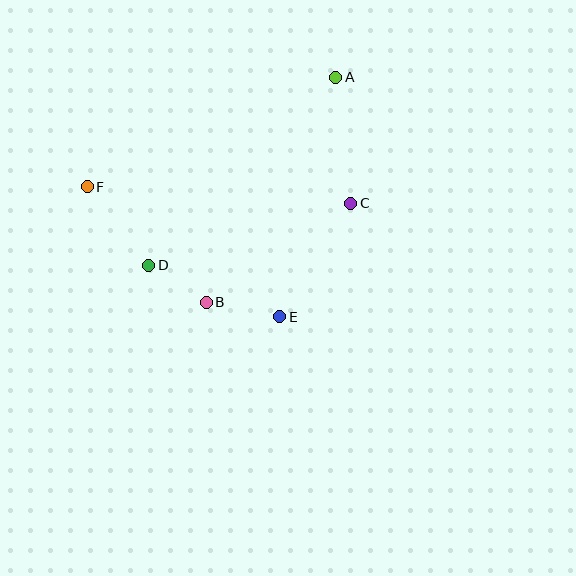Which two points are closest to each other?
Points B and D are closest to each other.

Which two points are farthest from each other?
Points A and F are farthest from each other.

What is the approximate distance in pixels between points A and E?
The distance between A and E is approximately 246 pixels.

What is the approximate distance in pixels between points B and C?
The distance between B and C is approximately 175 pixels.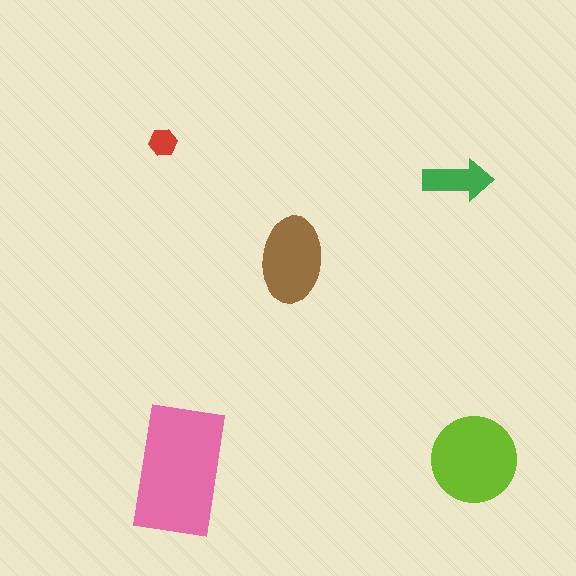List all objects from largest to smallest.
The pink rectangle, the lime circle, the brown ellipse, the green arrow, the red hexagon.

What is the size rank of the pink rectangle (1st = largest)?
1st.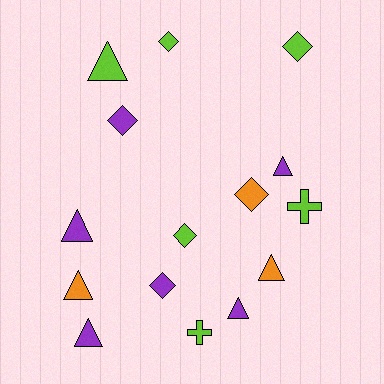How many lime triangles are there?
There is 1 lime triangle.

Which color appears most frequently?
Lime, with 6 objects.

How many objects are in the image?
There are 15 objects.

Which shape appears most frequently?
Triangle, with 7 objects.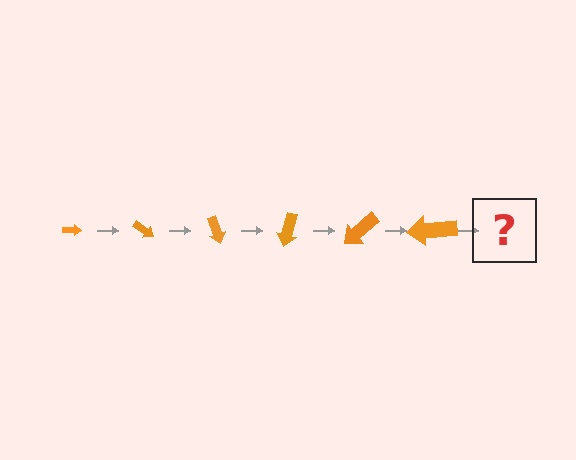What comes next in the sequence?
The next element should be an arrow, larger than the previous one and rotated 210 degrees from the start.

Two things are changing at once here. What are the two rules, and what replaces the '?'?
The two rules are that the arrow grows larger each step and it rotates 35 degrees each step. The '?' should be an arrow, larger than the previous one and rotated 210 degrees from the start.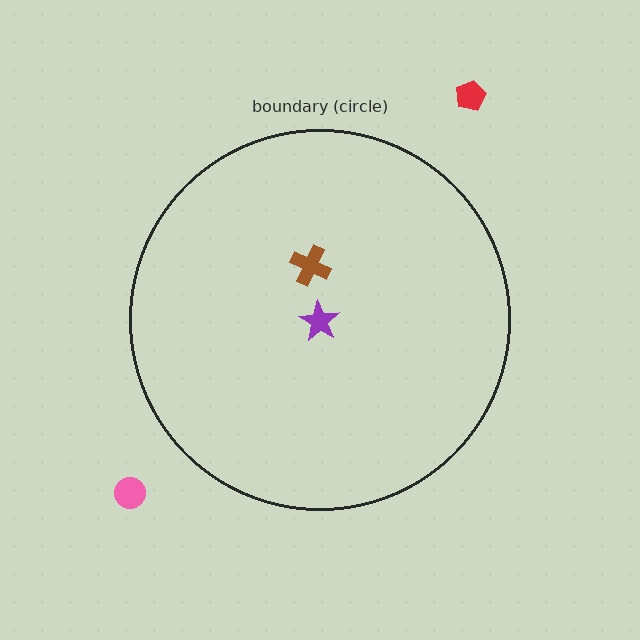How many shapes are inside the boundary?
2 inside, 2 outside.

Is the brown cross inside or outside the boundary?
Inside.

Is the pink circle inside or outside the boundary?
Outside.